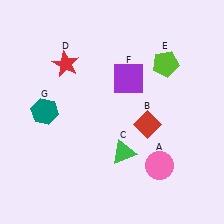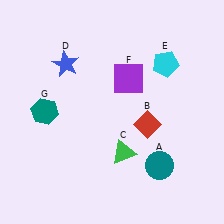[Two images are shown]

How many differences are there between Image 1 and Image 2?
There are 3 differences between the two images.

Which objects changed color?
A changed from pink to teal. D changed from red to blue. E changed from lime to cyan.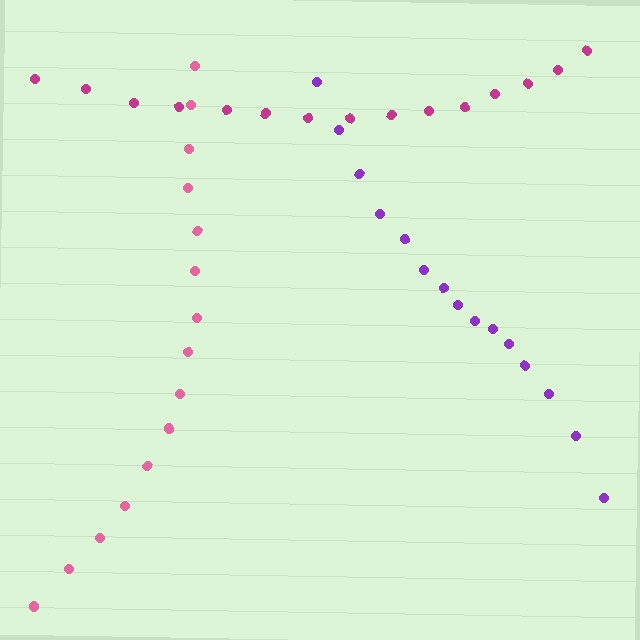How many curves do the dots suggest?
There are 3 distinct paths.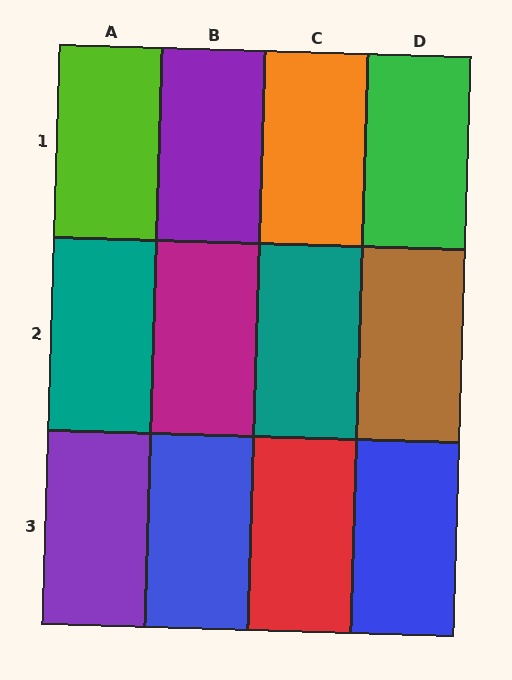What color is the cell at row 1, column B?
Purple.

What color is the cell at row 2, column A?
Teal.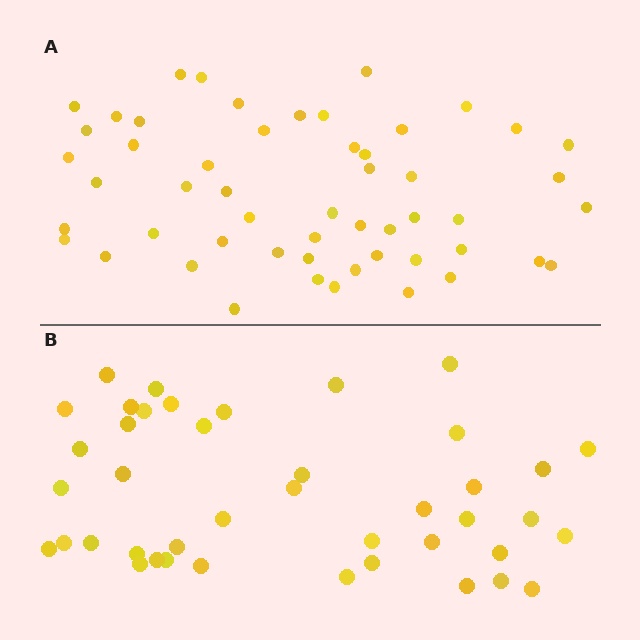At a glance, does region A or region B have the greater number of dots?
Region A (the top region) has more dots.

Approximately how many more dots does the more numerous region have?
Region A has roughly 12 or so more dots than region B.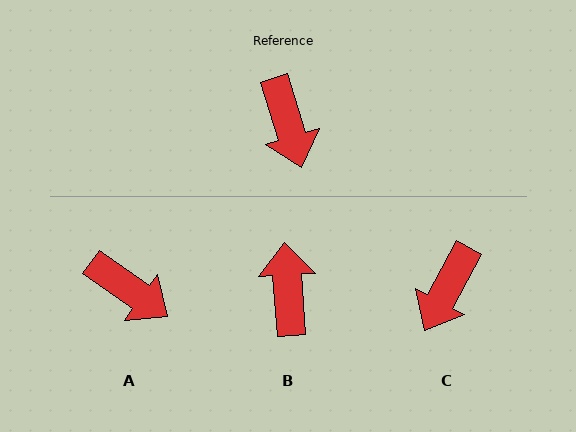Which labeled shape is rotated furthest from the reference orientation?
B, about 167 degrees away.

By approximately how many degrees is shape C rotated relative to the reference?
Approximately 46 degrees clockwise.